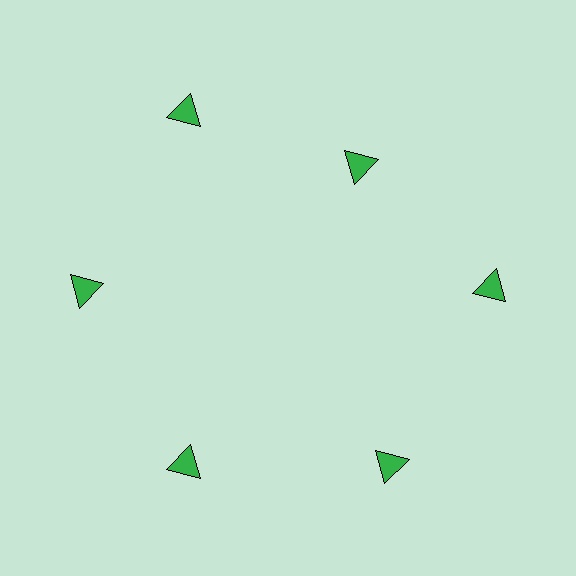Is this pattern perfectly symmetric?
No. The 6 green triangles are arranged in a ring, but one element near the 1 o'clock position is pulled inward toward the center, breaking the 6-fold rotational symmetry.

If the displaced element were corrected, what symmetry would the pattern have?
It would have 6-fold rotational symmetry — the pattern would map onto itself every 60 degrees.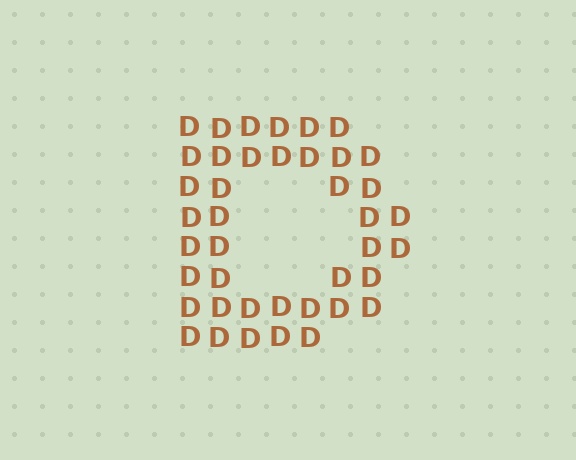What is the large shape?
The large shape is the letter D.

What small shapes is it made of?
It is made of small letter D's.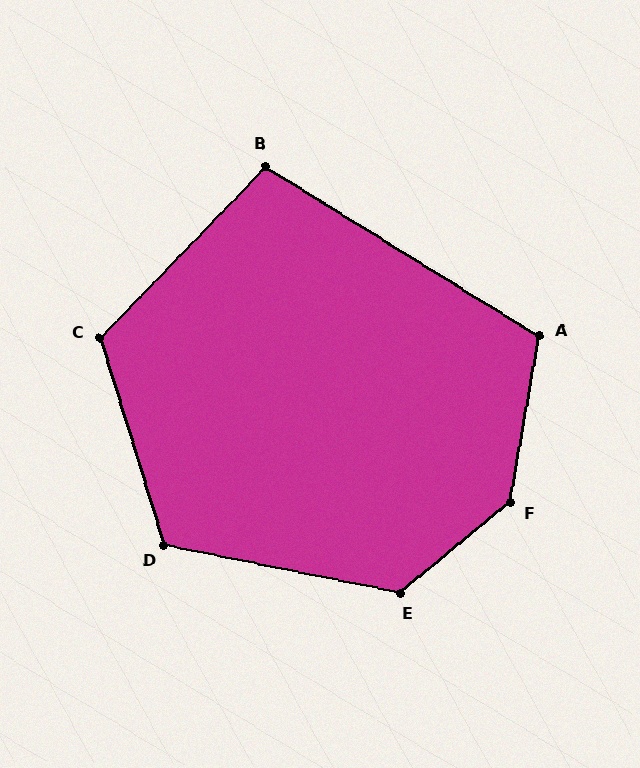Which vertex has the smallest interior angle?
B, at approximately 102 degrees.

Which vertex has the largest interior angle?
F, at approximately 139 degrees.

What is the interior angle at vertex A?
Approximately 112 degrees (obtuse).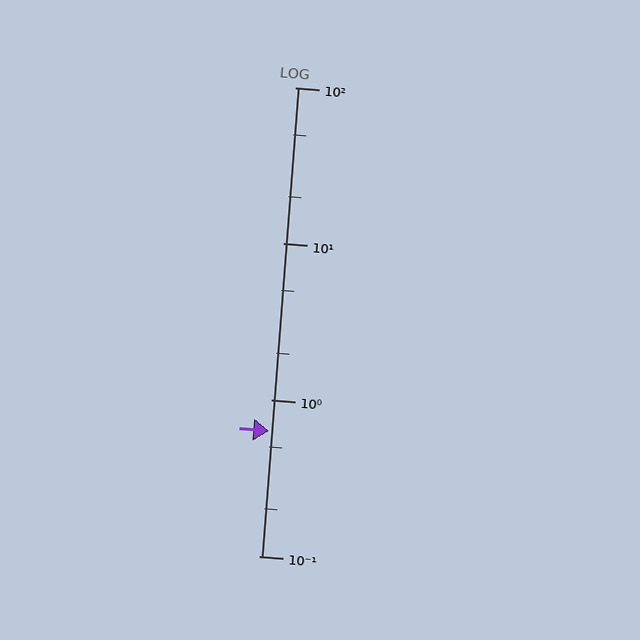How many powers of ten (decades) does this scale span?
The scale spans 3 decades, from 0.1 to 100.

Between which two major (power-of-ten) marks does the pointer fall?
The pointer is between 0.1 and 1.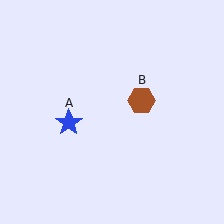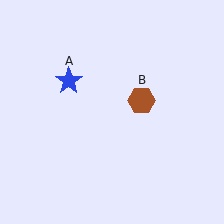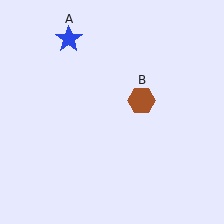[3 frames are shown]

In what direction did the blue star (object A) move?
The blue star (object A) moved up.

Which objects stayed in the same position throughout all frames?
Brown hexagon (object B) remained stationary.